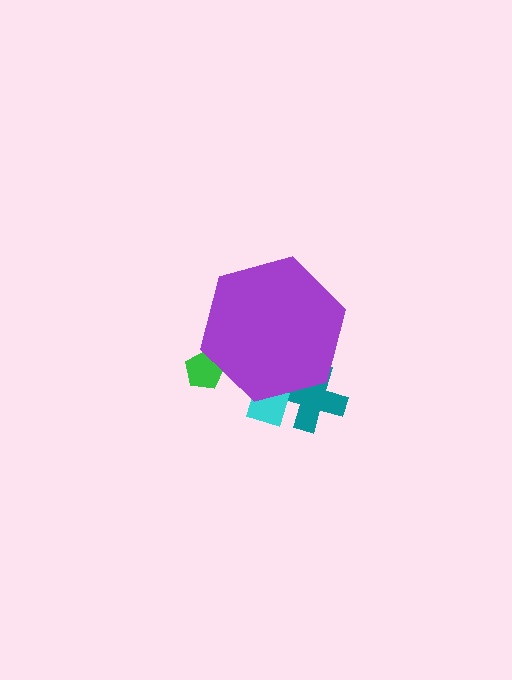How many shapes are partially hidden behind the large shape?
3 shapes are partially hidden.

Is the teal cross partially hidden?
Yes, the teal cross is partially hidden behind the purple hexagon.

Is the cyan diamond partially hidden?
Yes, the cyan diamond is partially hidden behind the purple hexagon.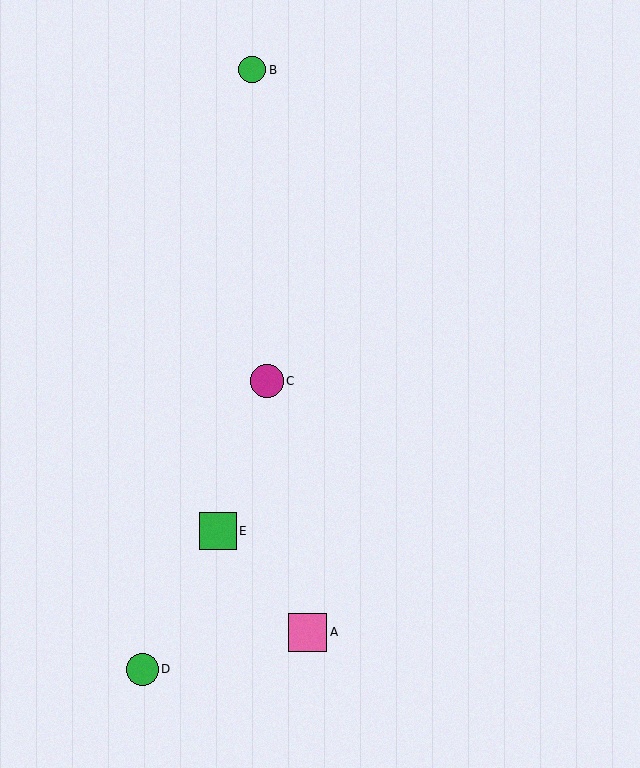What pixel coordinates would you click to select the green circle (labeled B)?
Click at (252, 70) to select the green circle B.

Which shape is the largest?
The pink square (labeled A) is the largest.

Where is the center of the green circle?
The center of the green circle is at (142, 669).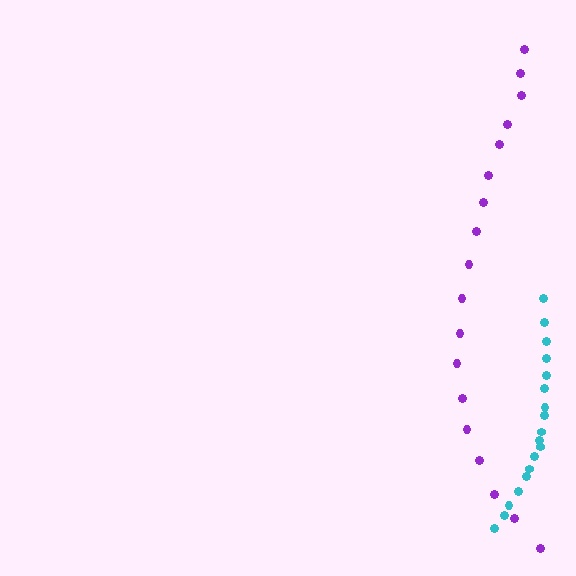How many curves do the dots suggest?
There are 2 distinct paths.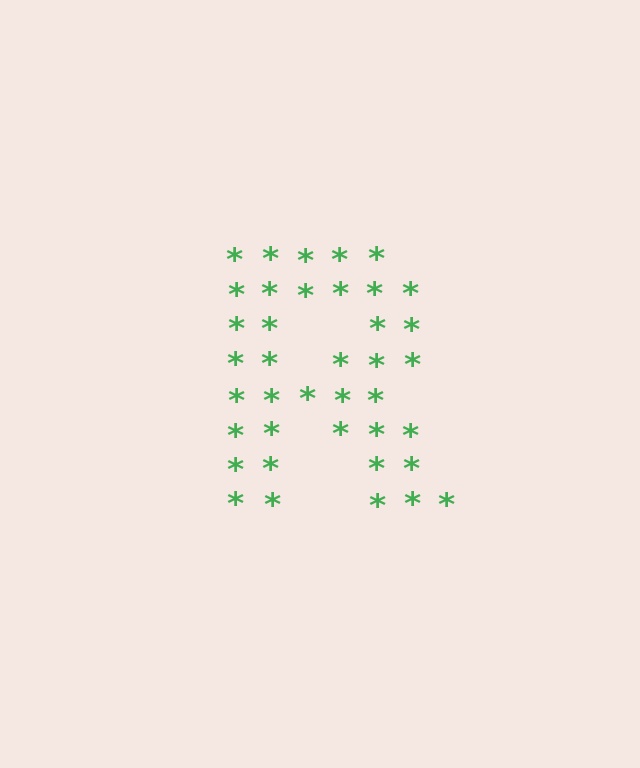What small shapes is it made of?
It is made of small asterisks.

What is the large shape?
The large shape is the letter R.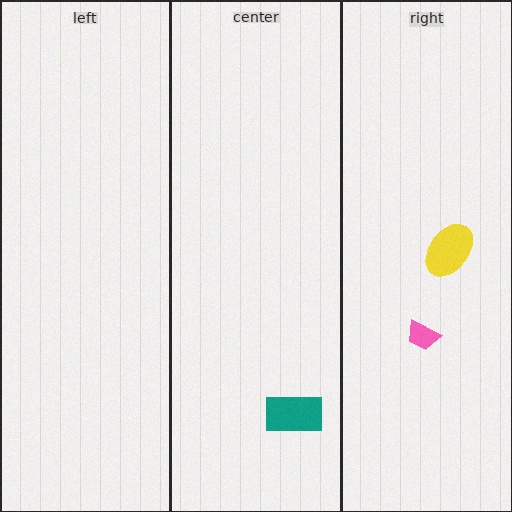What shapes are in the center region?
The teal rectangle.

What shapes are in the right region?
The pink trapezoid, the yellow ellipse.